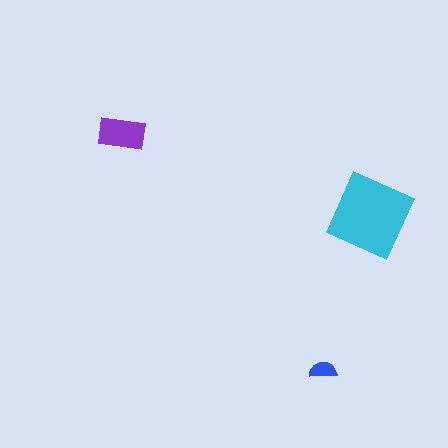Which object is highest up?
The purple rectangle is topmost.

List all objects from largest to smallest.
The cyan square, the purple rectangle, the blue semicircle.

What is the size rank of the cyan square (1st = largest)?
1st.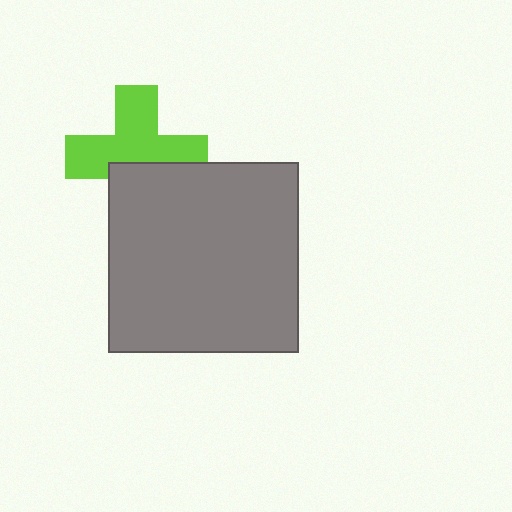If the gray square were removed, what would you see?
You would see the complete lime cross.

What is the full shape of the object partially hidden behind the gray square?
The partially hidden object is a lime cross.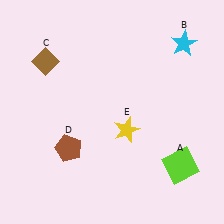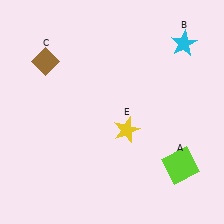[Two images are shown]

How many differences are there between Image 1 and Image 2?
There is 1 difference between the two images.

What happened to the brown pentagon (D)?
The brown pentagon (D) was removed in Image 2. It was in the bottom-left area of Image 1.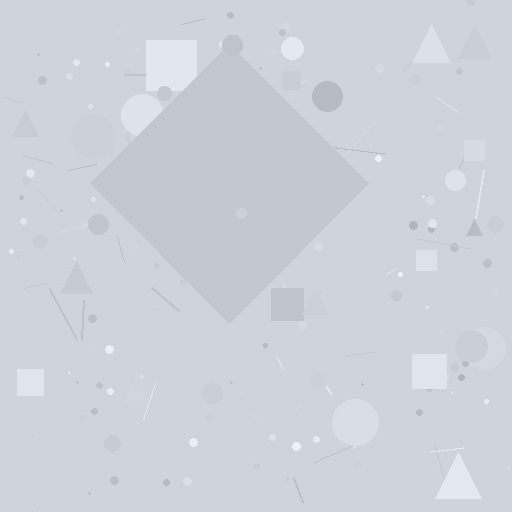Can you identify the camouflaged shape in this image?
The camouflaged shape is a diamond.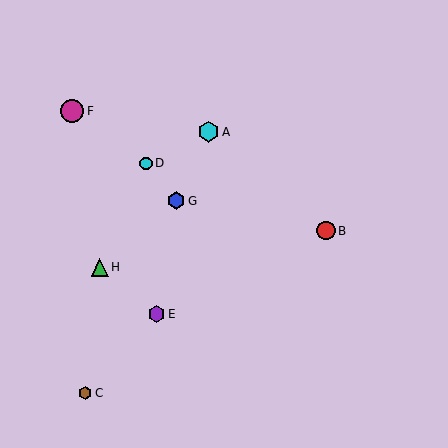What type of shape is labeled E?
Shape E is a purple hexagon.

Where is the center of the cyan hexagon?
The center of the cyan hexagon is at (208, 132).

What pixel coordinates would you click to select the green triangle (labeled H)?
Click at (100, 267) to select the green triangle H.